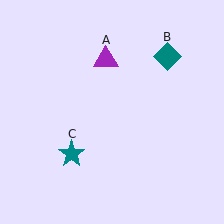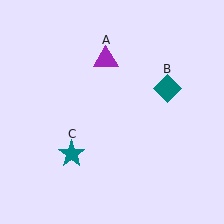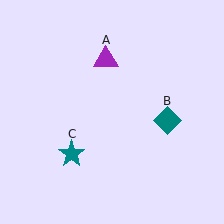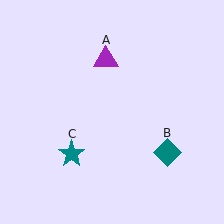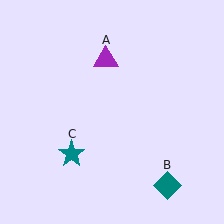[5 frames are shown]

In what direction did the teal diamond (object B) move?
The teal diamond (object B) moved down.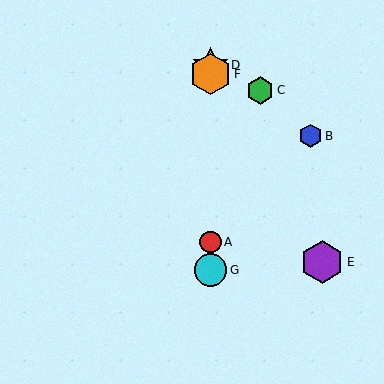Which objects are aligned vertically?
Objects A, D, F, G are aligned vertically.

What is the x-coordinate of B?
Object B is at x≈311.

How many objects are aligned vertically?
4 objects (A, D, F, G) are aligned vertically.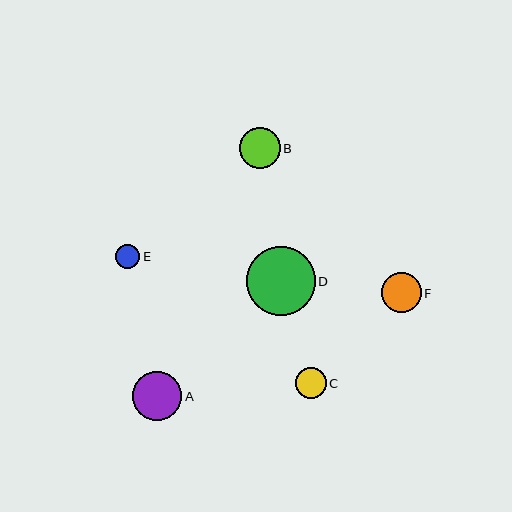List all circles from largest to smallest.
From largest to smallest: D, A, B, F, C, E.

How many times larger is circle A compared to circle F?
Circle A is approximately 1.2 times the size of circle F.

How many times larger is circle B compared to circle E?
Circle B is approximately 1.7 times the size of circle E.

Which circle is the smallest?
Circle E is the smallest with a size of approximately 24 pixels.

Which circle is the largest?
Circle D is the largest with a size of approximately 69 pixels.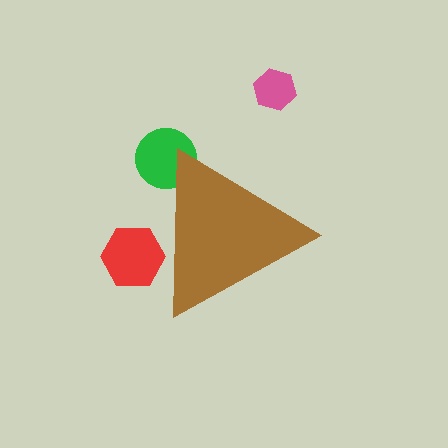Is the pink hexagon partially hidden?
No, the pink hexagon is fully visible.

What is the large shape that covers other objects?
A brown triangle.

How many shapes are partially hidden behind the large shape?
2 shapes are partially hidden.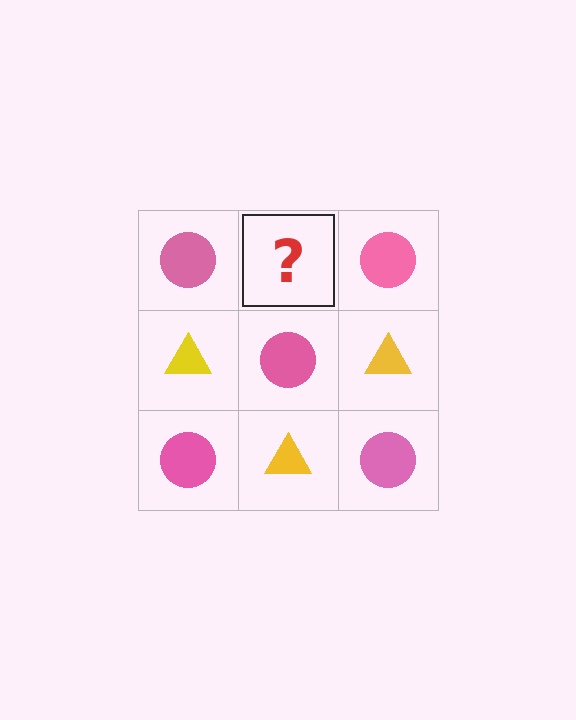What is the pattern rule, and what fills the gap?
The rule is that it alternates pink circle and yellow triangle in a checkerboard pattern. The gap should be filled with a yellow triangle.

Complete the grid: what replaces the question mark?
The question mark should be replaced with a yellow triangle.